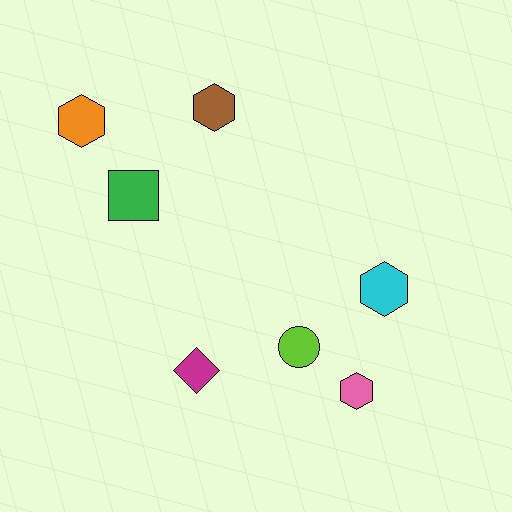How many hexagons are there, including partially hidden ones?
There are 4 hexagons.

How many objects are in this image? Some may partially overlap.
There are 7 objects.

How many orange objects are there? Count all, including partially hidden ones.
There is 1 orange object.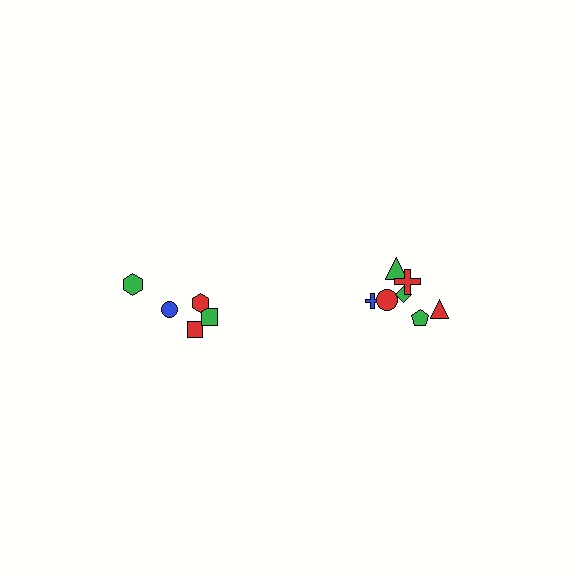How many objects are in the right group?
There are 7 objects.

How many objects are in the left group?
There are 5 objects.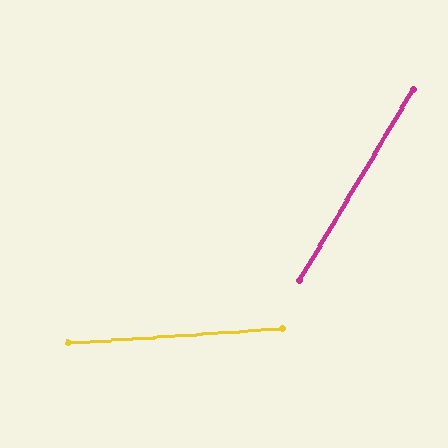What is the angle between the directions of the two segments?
Approximately 55 degrees.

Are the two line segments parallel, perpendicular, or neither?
Neither parallel nor perpendicular — they differ by about 55°.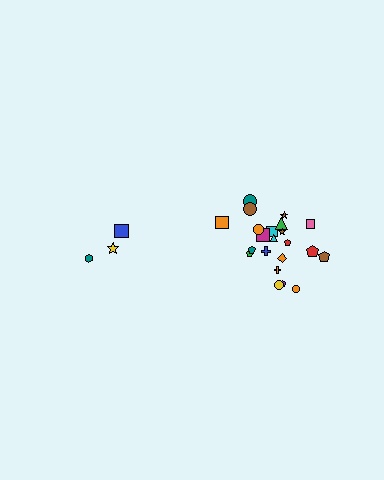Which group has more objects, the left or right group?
The right group.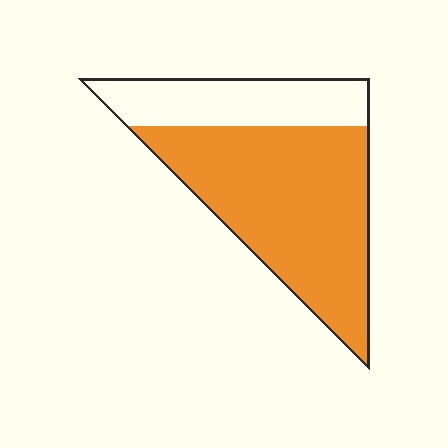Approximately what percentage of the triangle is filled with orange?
Approximately 70%.